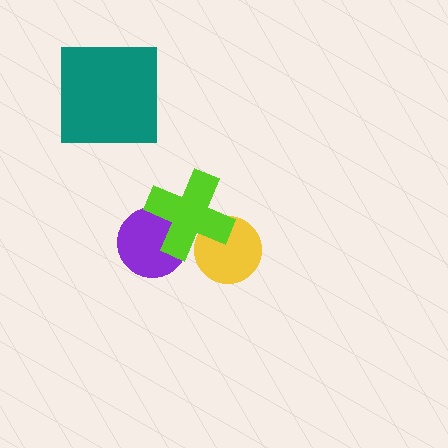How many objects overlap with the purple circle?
1 object overlaps with the purple circle.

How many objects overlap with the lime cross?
2 objects overlap with the lime cross.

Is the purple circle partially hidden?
Yes, it is partially covered by another shape.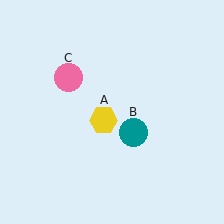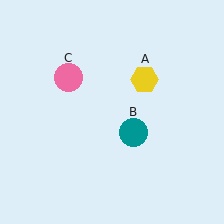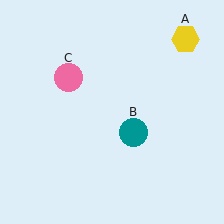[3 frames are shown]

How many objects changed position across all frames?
1 object changed position: yellow hexagon (object A).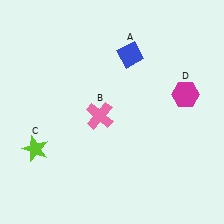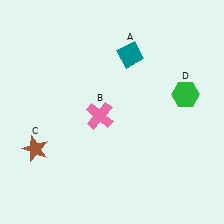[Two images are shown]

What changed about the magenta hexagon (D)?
In Image 1, D is magenta. In Image 2, it changed to green.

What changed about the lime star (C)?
In Image 1, C is lime. In Image 2, it changed to brown.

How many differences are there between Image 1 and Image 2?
There are 3 differences between the two images.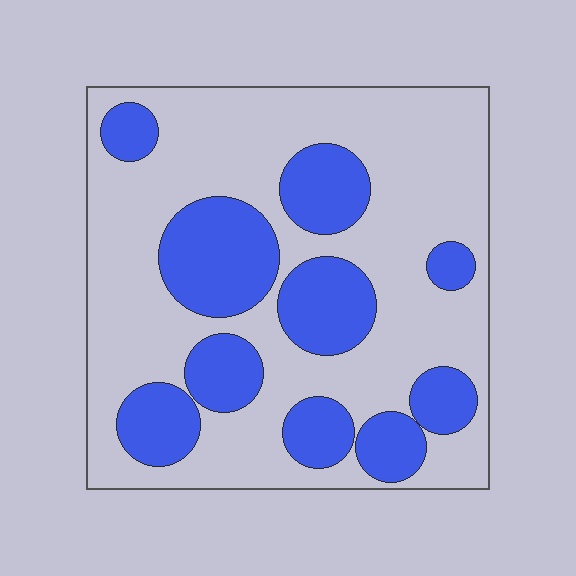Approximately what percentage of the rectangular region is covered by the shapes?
Approximately 35%.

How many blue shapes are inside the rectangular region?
10.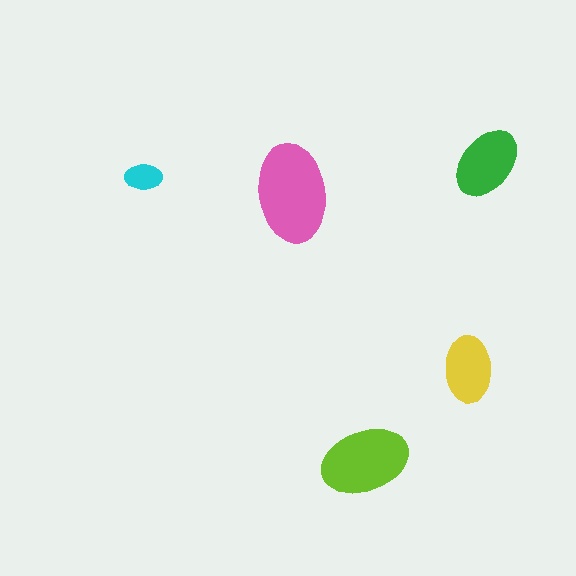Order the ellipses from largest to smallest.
the pink one, the lime one, the green one, the yellow one, the cyan one.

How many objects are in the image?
There are 5 objects in the image.